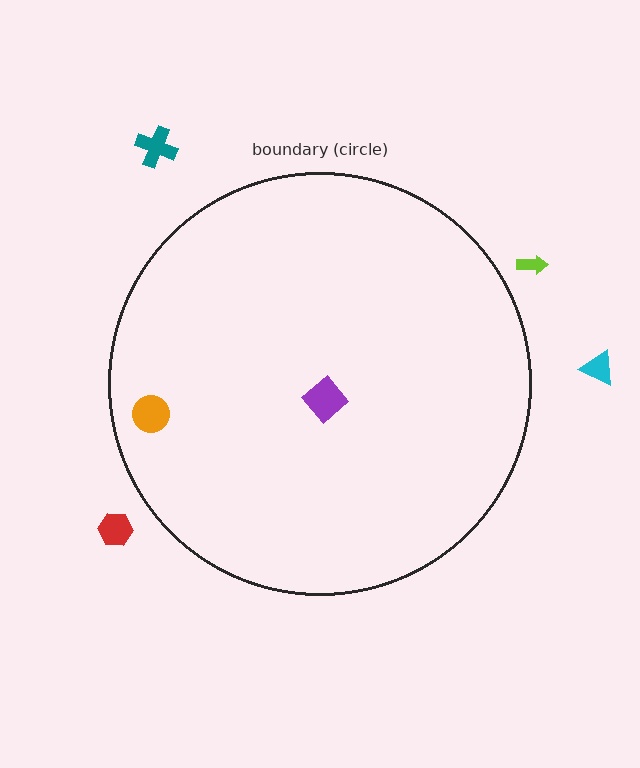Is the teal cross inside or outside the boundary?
Outside.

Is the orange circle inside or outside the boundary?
Inside.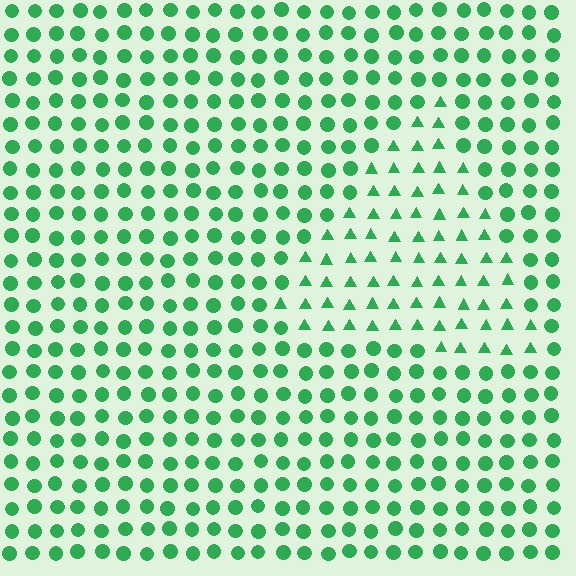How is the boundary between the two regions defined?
The boundary is defined by a change in element shape: triangles inside vs. circles outside. All elements share the same color and spacing.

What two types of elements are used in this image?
The image uses triangles inside the triangle region and circles outside it.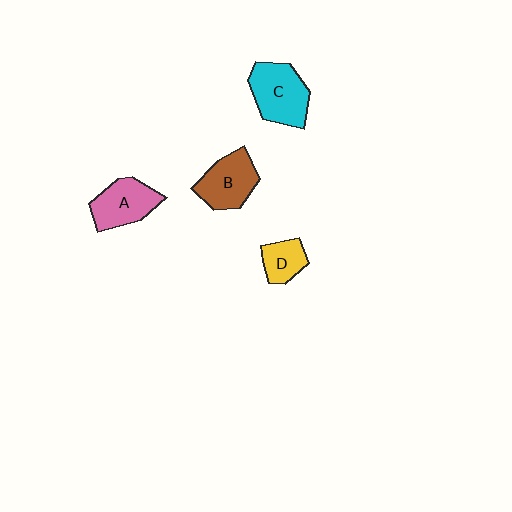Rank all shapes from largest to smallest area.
From largest to smallest: C (cyan), B (brown), A (pink), D (yellow).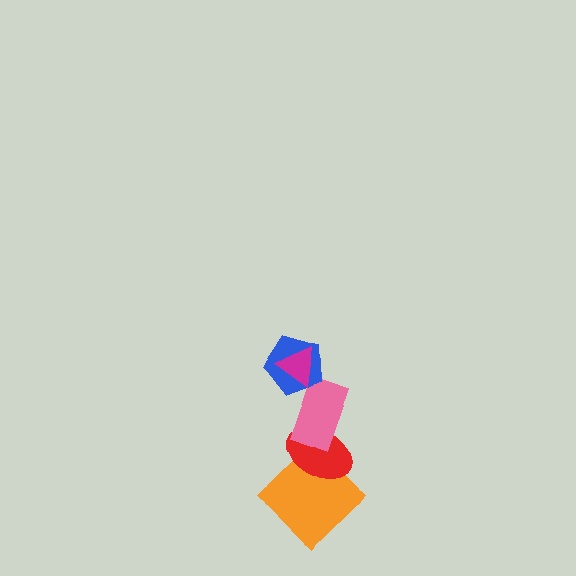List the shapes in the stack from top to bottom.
From top to bottom: the magenta triangle, the blue pentagon, the pink rectangle, the red ellipse, the orange diamond.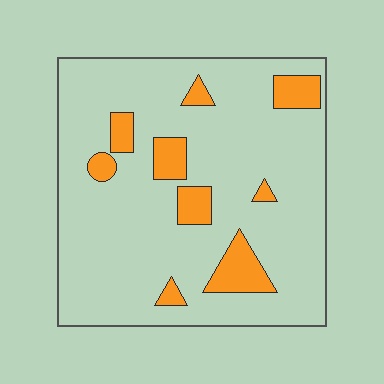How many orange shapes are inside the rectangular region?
9.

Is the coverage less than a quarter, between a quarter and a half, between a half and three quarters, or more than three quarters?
Less than a quarter.